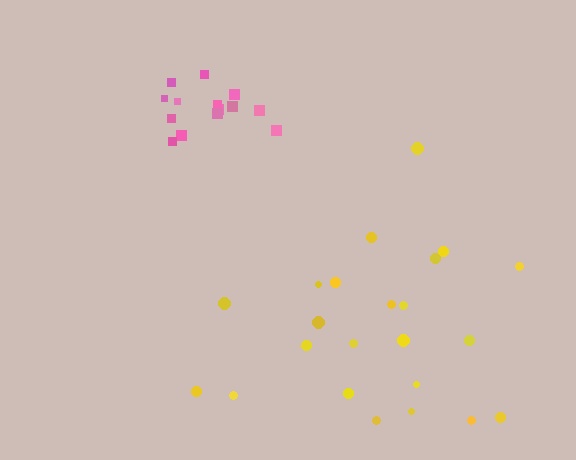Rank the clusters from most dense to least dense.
pink, yellow.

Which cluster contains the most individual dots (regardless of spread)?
Yellow (23).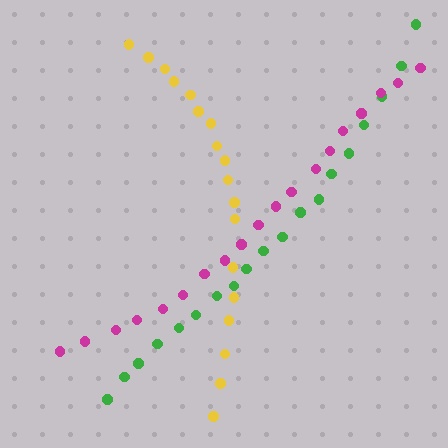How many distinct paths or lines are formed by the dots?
There are 3 distinct paths.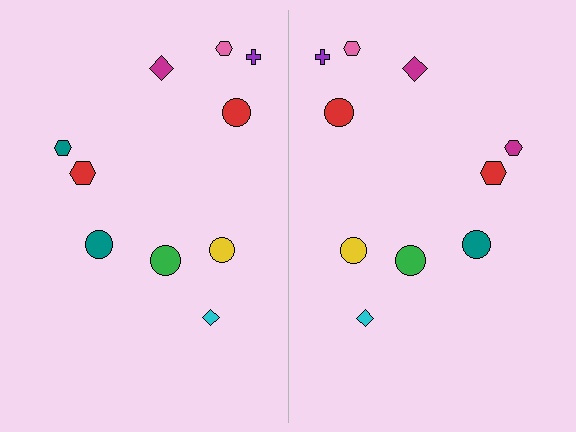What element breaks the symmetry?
The magenta hexagon on the right side breaks the symmetry — its mirror counterpart is teal.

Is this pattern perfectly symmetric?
No, the pattern is not perfectly symmetric. The magenta hexagon on the right side breaks the symmetry — its mirror counterpart is teal.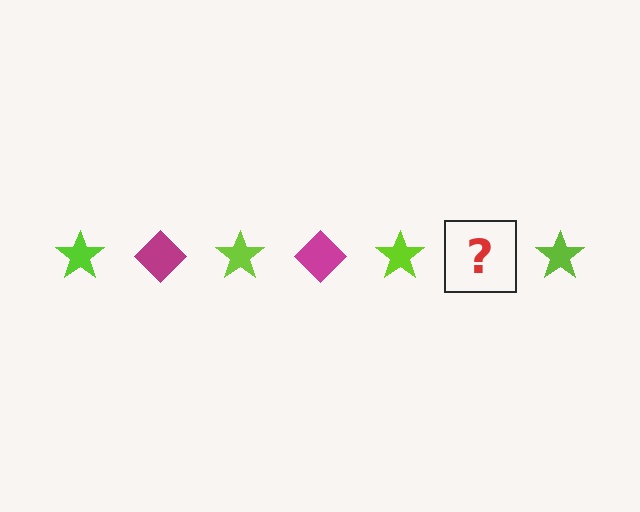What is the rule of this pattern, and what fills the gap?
The rule is that the pattern alternates between lime star and magenta diamond. The gap should be filled with a magenta diamond.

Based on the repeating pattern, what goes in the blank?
The blank should be a magenta diamond.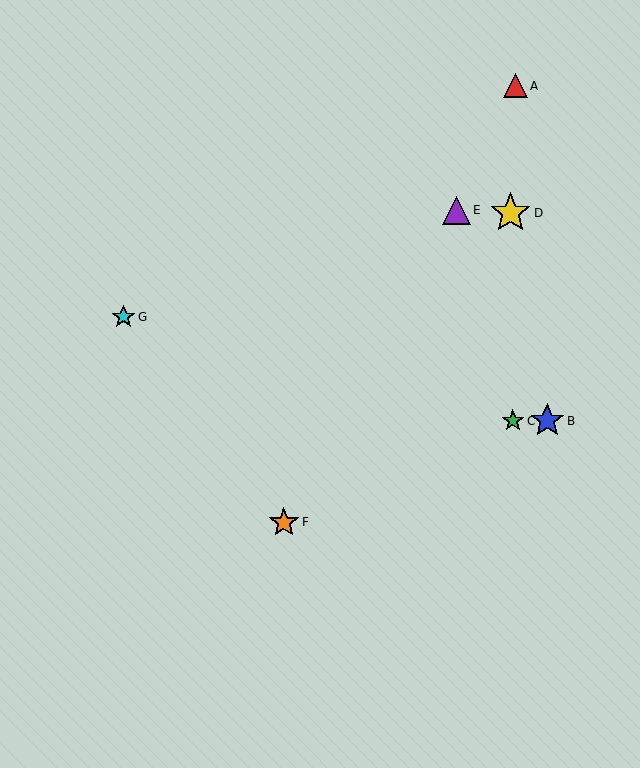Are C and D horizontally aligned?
No, C is at y≈421 and D is at y≈213.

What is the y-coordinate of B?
Object B is at y≈421.